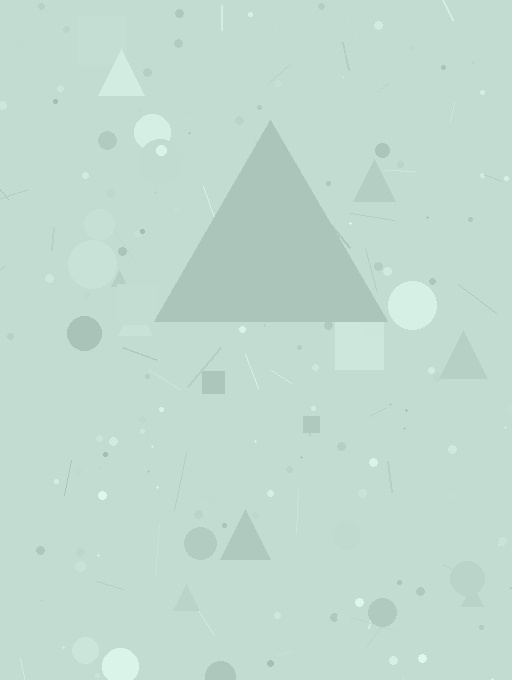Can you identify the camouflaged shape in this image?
The camouflaged shape is a triangle.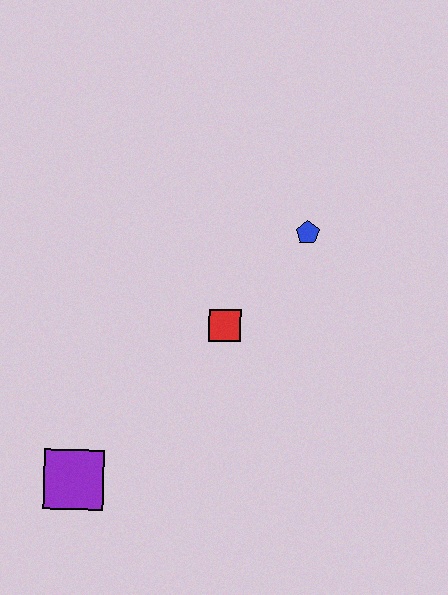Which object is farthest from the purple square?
The blue pentagon is farthest from the purple square.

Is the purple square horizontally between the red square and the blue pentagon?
No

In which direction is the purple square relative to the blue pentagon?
The purple square is below the blue pentagon.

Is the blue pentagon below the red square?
No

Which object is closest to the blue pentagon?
The red square is closest to the blue pentagon.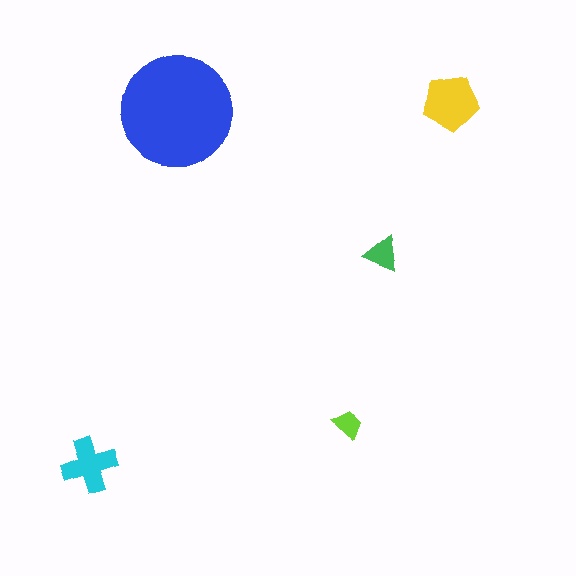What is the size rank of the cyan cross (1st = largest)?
3rd.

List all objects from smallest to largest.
The lime trapezoid, the green triangle, the cyan cross, the yellow pentagon, the blue circle.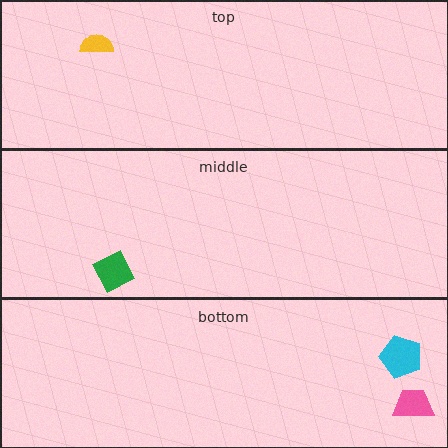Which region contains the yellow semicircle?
The top region.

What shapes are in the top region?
The yellow semicircle.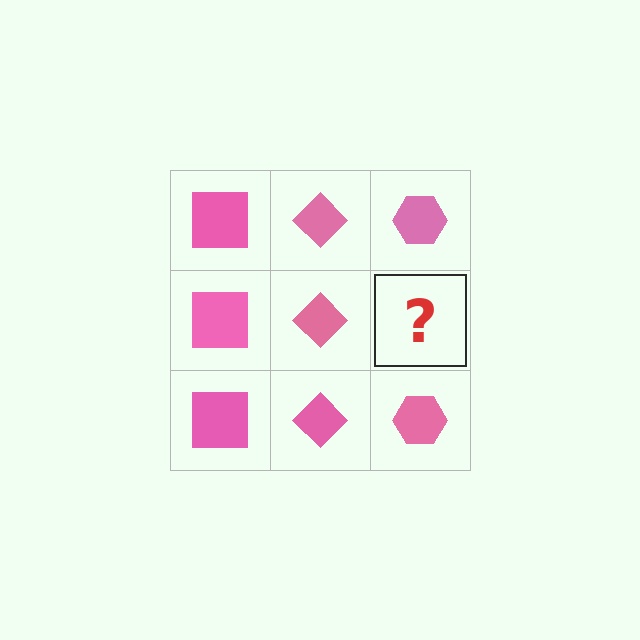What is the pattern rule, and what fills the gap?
The rule is that each column has a consistent shape. The gap should be filled with a pink hexagon.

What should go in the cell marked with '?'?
The missing cell should contain a pink hexagon.